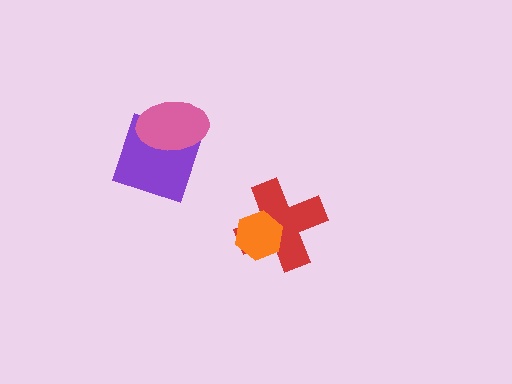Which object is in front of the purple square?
The pink ellipse is in front of the purple square.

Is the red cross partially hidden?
Yes, it is partially covered by another shape.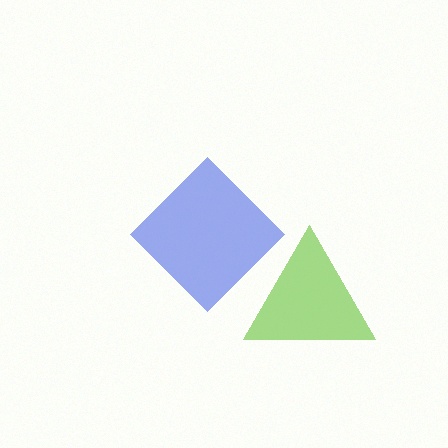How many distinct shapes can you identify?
There are 2 distinct shapes: a blue diamond, a lime triangle.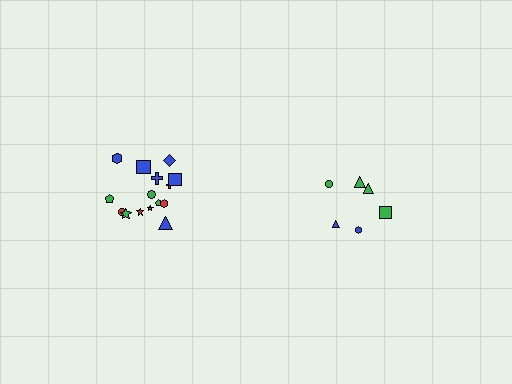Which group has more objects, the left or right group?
The left group.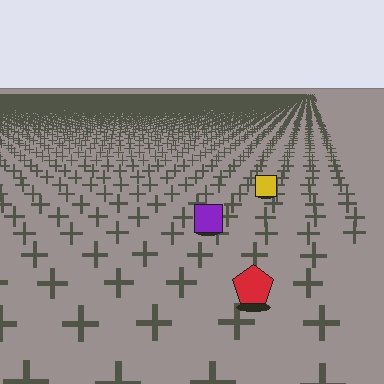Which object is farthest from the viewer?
The yellow square is farthest from the viewer. It appears smaller and the ground texture around it is denser.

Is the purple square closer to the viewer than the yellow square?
Yes. The purple square is closer — you can tell from the texture gradient: the ground texture is coarser near it.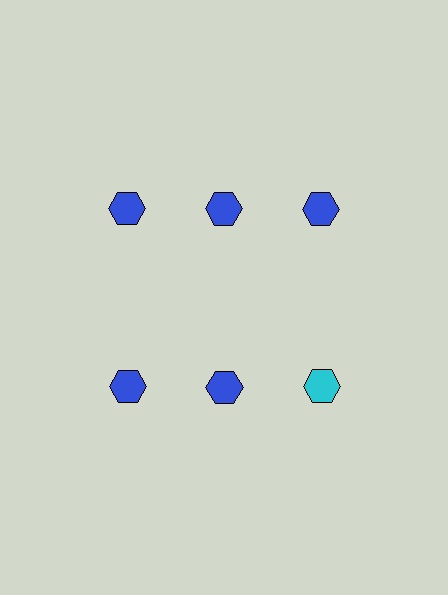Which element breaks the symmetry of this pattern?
The cyan hexagon in the second row, center column breaks the symmetry. All other shapes are blue hexagons.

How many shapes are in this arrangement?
There are 6 shapes arranged in a grid pattern.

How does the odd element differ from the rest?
It has a different color: cyan instead of blue.